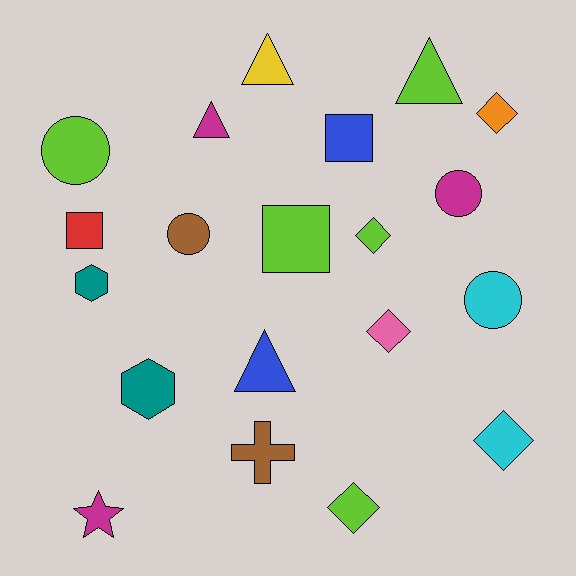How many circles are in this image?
There are 4 circles.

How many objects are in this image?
There are 20 objects.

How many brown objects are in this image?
There are 2 brown objects.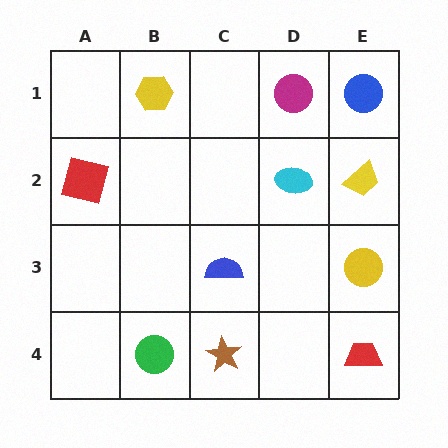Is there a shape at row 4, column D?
No, that cell is empty.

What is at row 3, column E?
A yellow circle.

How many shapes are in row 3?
2 shapes.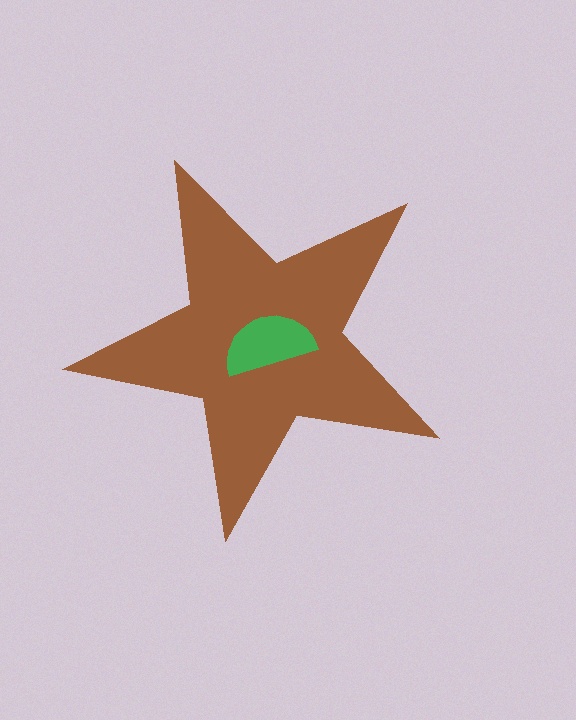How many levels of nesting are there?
2.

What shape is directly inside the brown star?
The green semicircle.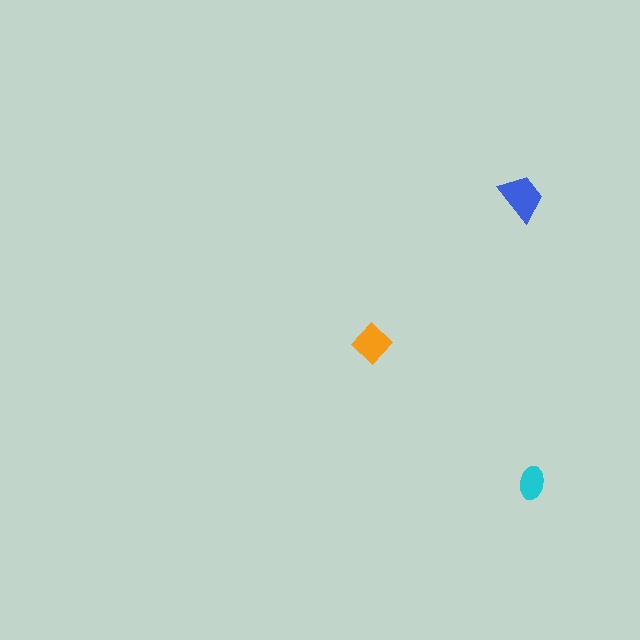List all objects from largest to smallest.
The blue trapezoid, the orange diamond, the cyan ellipse.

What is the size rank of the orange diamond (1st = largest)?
2nd.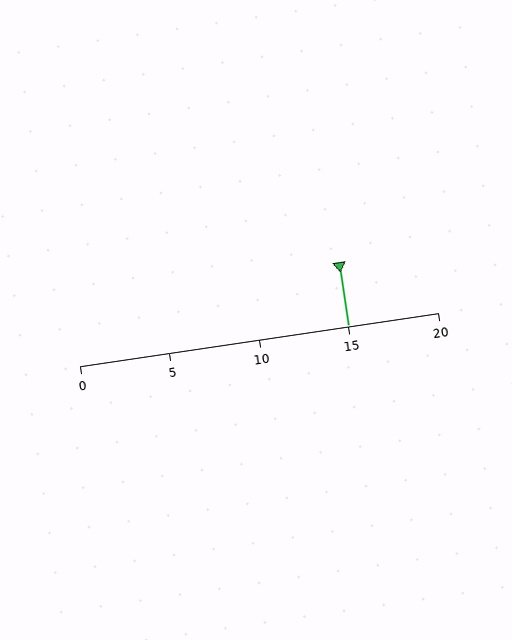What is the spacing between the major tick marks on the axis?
The major ticks are spaced 5 apart.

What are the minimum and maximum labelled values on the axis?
The axis runs from 0 to 20.